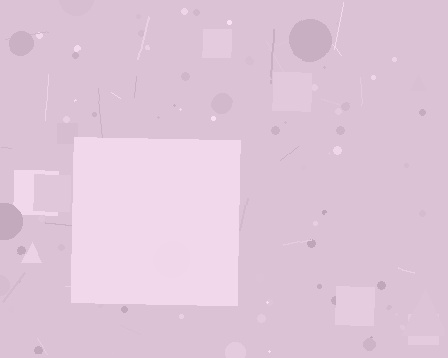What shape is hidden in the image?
A square is hidden in the image.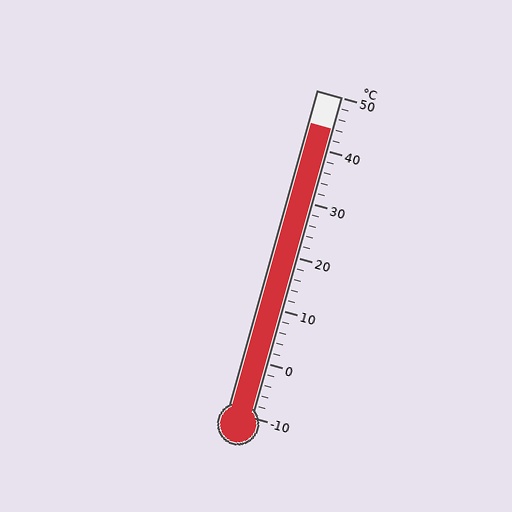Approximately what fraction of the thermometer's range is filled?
The thermometer is filled to approximately 90% of its range.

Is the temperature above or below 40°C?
The temperature is above 40°C.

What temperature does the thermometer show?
The thermometer shows approximately 44°C.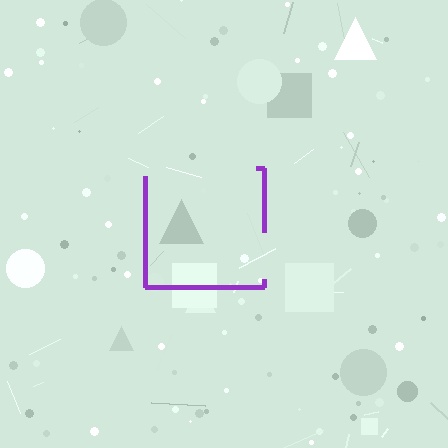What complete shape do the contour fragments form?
The contour fragments form a square.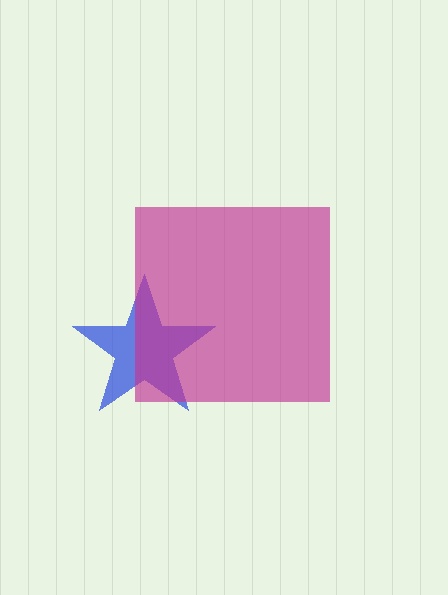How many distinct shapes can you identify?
There are 2 distinct shapes: a blue star, a magenta square.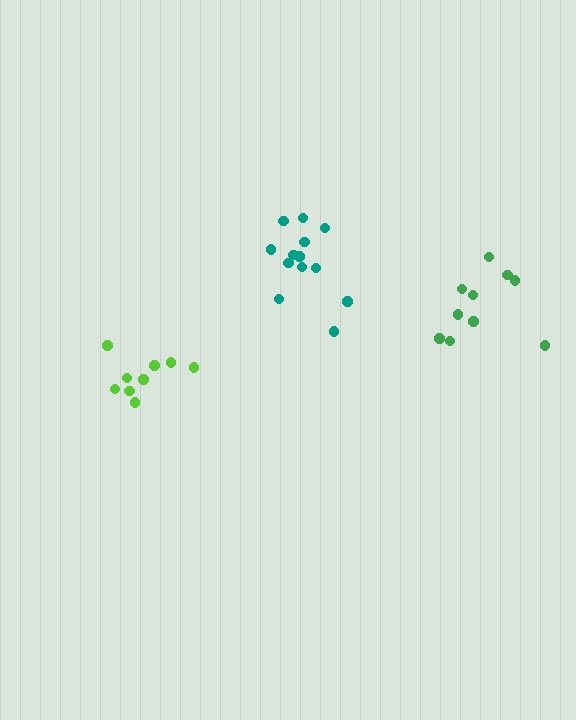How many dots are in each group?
Group 1: 13 dots, Group 2: 10 dots, Group 3: 9 dots (32 total).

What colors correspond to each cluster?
The clusters are colored: teal, green, lime.